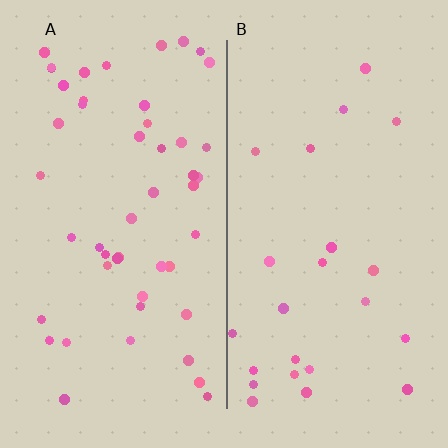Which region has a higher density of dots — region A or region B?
A (the left).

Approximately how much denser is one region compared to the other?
Approximately 2.1× — region A over region B.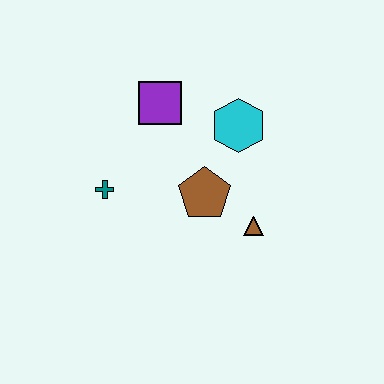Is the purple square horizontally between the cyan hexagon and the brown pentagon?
No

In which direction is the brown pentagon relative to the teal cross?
The brown pentagon is to the right of the teal cross.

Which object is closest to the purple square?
The cyan hexagon is closest to the purple square.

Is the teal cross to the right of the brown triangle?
No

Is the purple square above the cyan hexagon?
Yes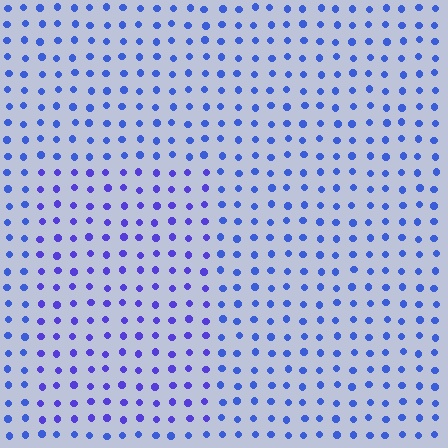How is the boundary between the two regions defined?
The boundary is defined purely by a slight shift in hue (about 23 degrees). Spacing, size, and orientation are identical on both sides.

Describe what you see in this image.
The image is filled with small blue elements in a uniform arrangement. A rectangle-shaped region is visible where the elements are tinted to a slightly different hue, forming a subtle color boundary.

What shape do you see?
I see a rectangle.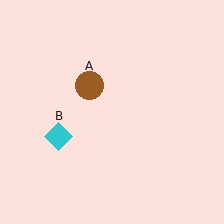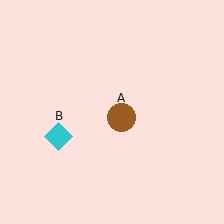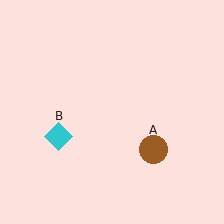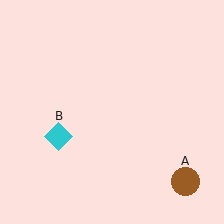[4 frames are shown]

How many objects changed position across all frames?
1 object changed position: brown circle (object A).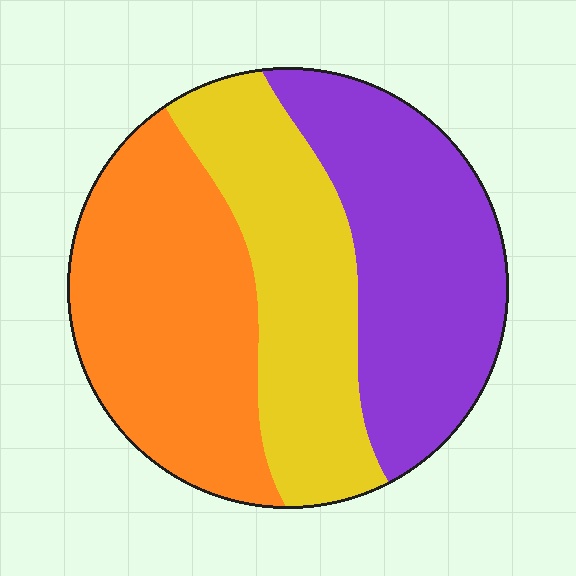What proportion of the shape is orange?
Orange takes up about three eighths (3/8) of the shape.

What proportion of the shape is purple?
Purple covers 34% of the shape.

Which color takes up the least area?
Yellow, at roughly 30%.